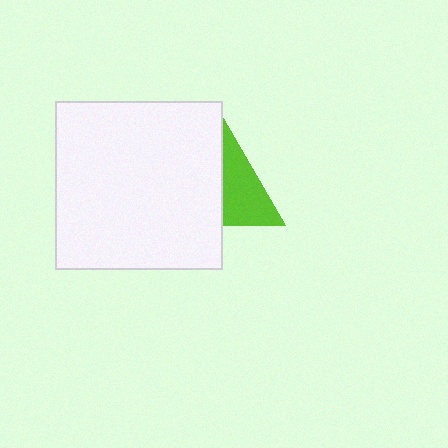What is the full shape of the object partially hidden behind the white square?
The partially hidden object is a lime triangle.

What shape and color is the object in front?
The object in front is a white square.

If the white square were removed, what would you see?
You would see the complete lime triangle.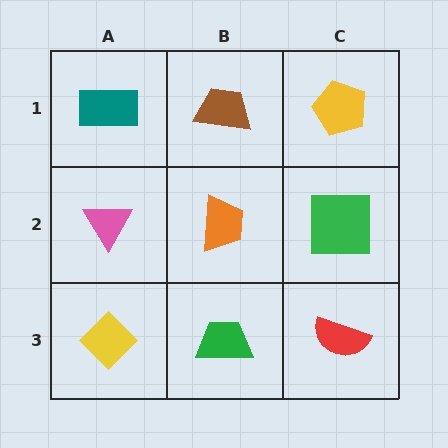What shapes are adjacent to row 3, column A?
A pink triangle (row 2, column A), a green trapezoid (row 3, column B).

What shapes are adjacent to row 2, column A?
A teal rectangle (row 1, column A), a yellow diamond (row 3, column A), an orange trapezoid (row 2, column B).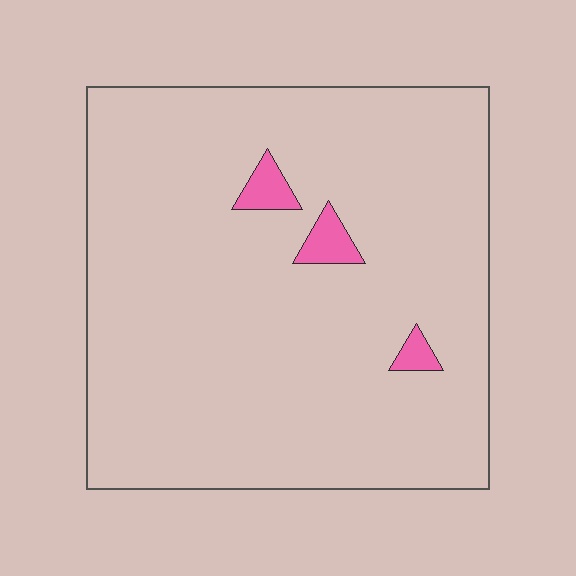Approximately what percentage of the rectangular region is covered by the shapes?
Approximately 5%.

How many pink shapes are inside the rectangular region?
3.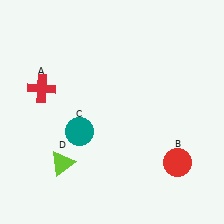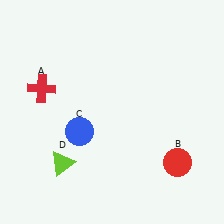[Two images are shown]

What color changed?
The circle (C) changed from teal in Image 1 to blue in Image 2.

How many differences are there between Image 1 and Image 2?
There is 1 difference between the two images.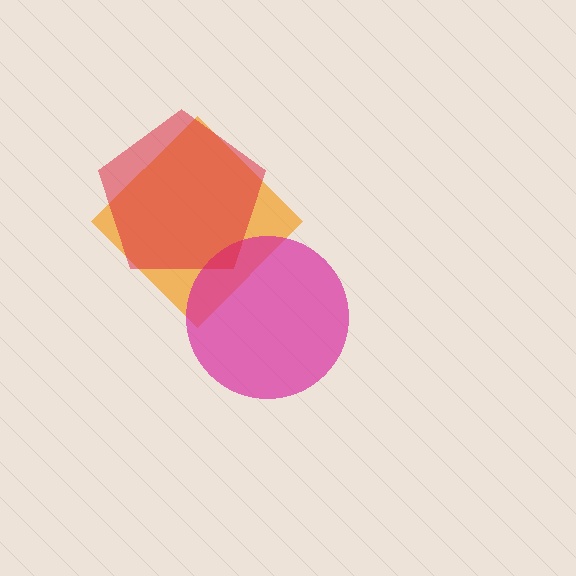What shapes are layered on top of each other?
The layered shapes are: an orange diamond, a magenta circle, a red pentagon.